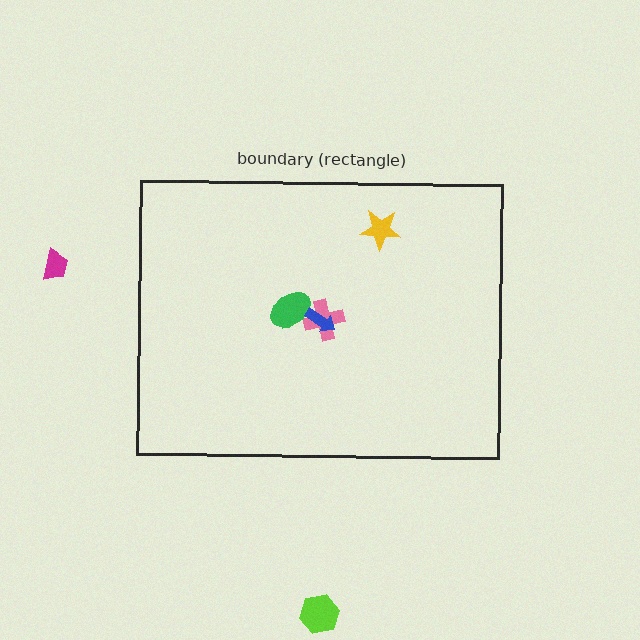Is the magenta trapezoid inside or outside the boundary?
Outside.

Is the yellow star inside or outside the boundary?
Inside.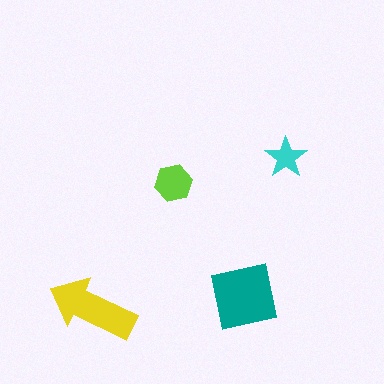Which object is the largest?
The teal square.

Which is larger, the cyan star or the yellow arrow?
The yellow arrow.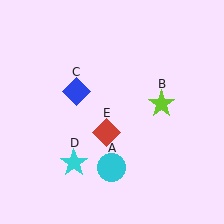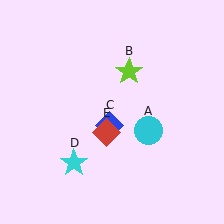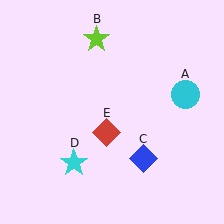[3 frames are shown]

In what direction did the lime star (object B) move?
The lime star (object B) moved up and to the left.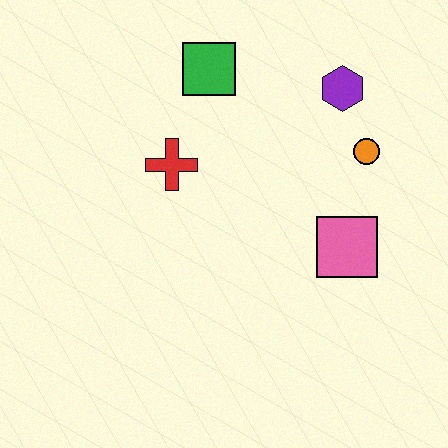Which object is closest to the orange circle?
The purple hexagon is closest to the orange circle.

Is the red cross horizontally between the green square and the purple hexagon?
No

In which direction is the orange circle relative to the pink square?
The orange circle is above the pink square.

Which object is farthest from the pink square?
The green square is farthest from the pink square.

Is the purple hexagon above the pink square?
Yes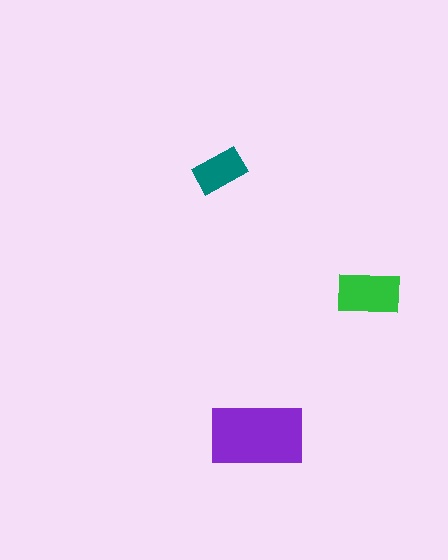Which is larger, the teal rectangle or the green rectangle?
The green one.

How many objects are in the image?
There are 3 objects in the image.